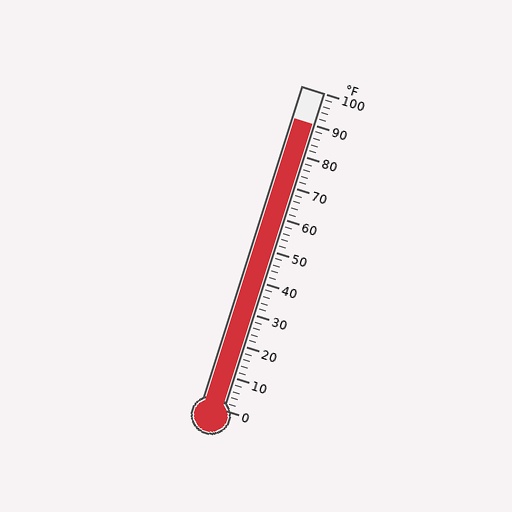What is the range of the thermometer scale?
The thermometer scale ranges from 0°F to 100°F.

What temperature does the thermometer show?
The thermometer shows approximately 90°F.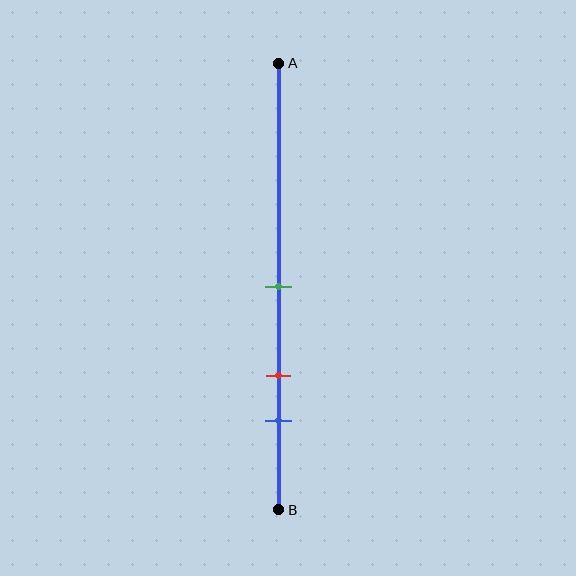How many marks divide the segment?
There are 3 marks dividing the segment.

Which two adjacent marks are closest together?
The red and blue marks are the closest adjacent pair.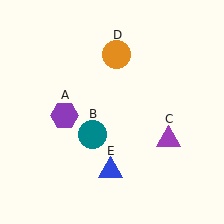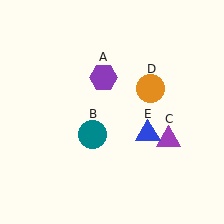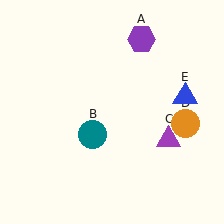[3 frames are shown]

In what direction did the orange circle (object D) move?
The orange circle (object D) moved down and to the right.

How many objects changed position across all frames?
3 objects changed position: purple hexagon (object A), orange circle (object D), blue triangle (object E).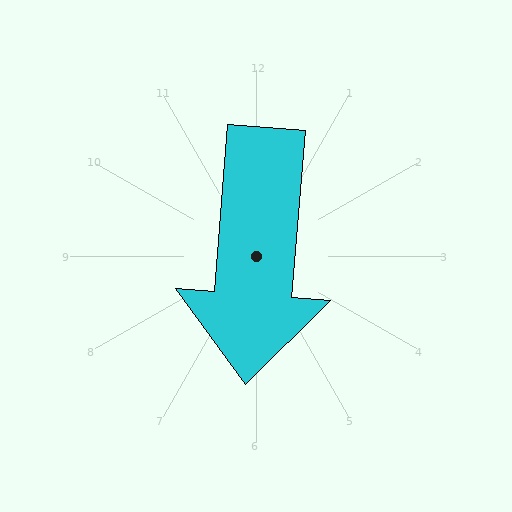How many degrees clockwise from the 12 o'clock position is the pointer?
Approximately 185 degrees.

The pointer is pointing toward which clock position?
Roughly 6 o'clock.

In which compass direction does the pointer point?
South.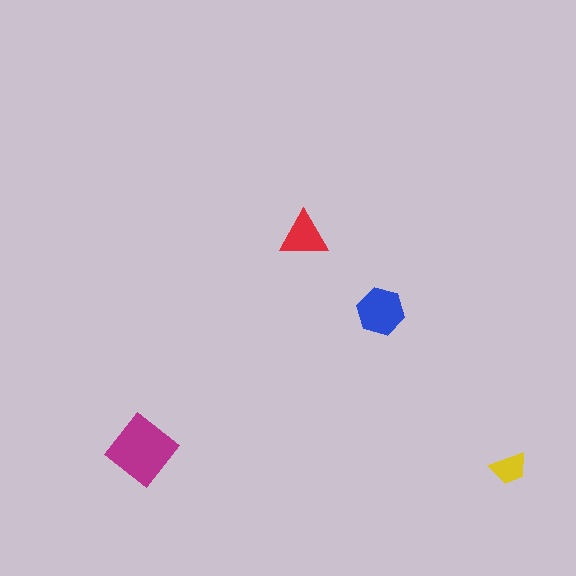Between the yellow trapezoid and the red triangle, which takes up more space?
The red triangle.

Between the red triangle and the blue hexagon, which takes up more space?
The blue hexagon.